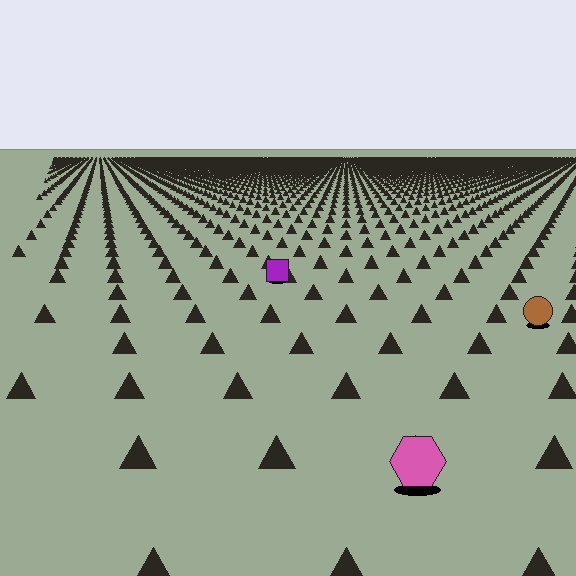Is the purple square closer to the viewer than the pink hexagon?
No. The pink hexagon is closer — you can tell from the texture gradient: the ground texture is coarser near it.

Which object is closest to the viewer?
The pink hexagon is closest. The texture marks near it are larger and more spread out.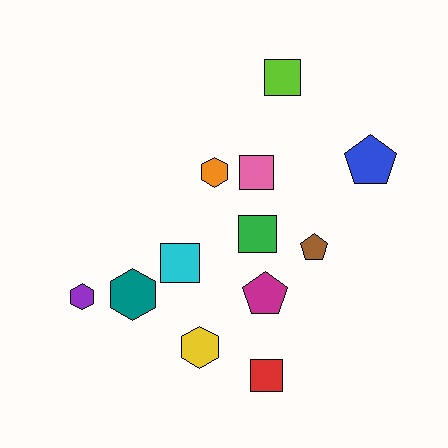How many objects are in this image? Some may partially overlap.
There are 12 objects.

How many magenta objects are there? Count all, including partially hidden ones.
There is 1 magenta object.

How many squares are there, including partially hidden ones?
There are 5 squares.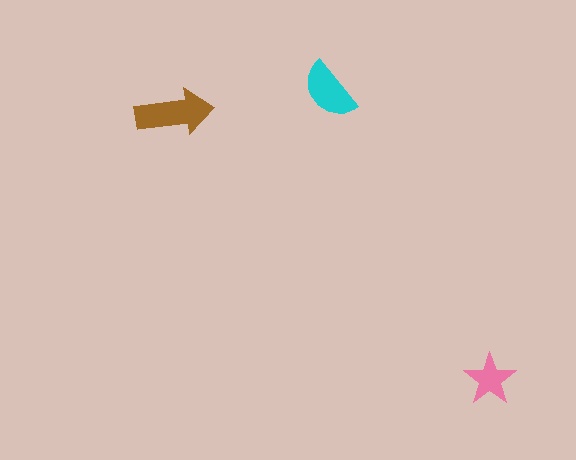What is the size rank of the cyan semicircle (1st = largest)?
2nd.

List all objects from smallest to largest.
The pink star, the cyan semicircle, the brown arrow.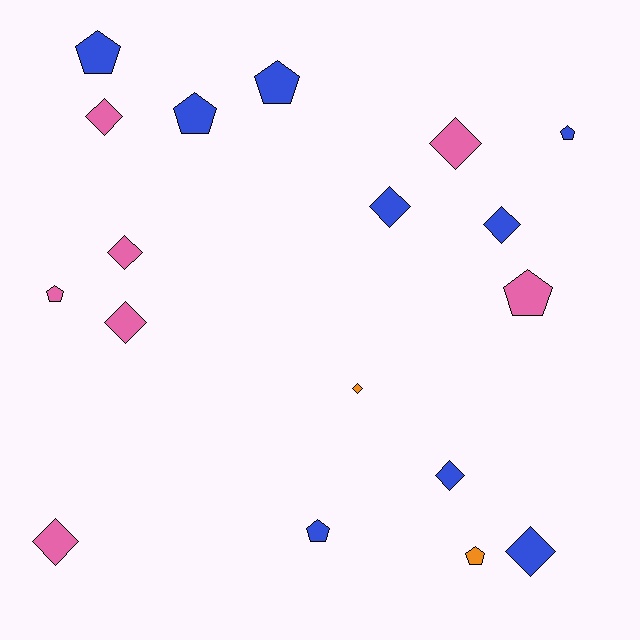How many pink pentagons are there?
There are 2 pink pentagons.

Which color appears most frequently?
Blue, with 9 objects.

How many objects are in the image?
There are 18 objects.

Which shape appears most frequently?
Diamond, with 10 objects.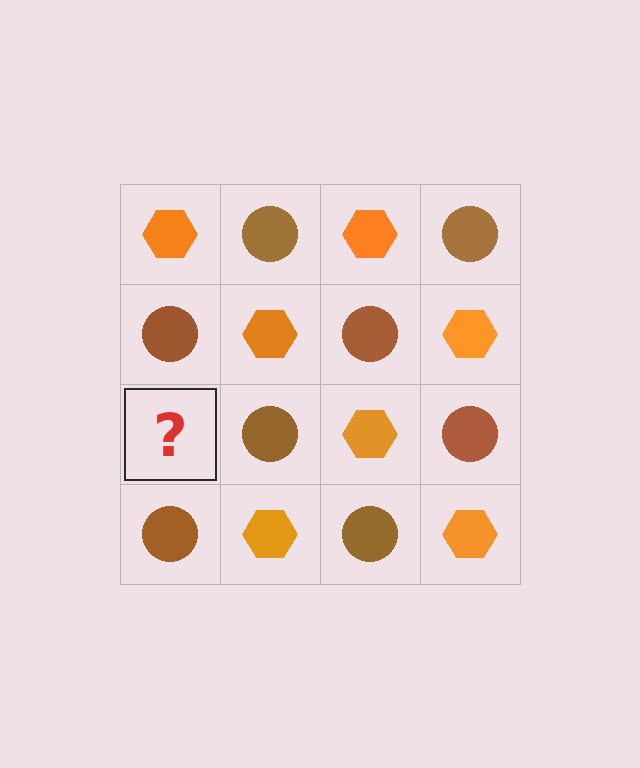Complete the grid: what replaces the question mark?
The question mark should be replaced with an orange hexagon.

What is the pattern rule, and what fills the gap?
The rule is that it alternates orange hexagon and brown circle in a checkerboard pattern. The gap should be filled with an orange hexagon.